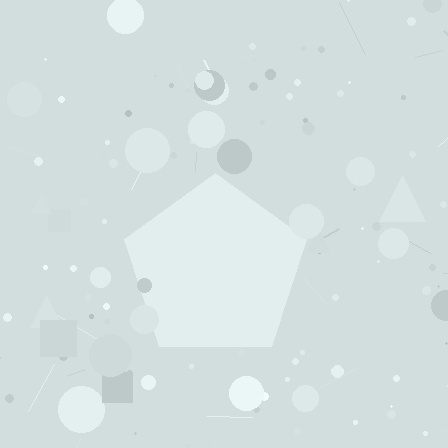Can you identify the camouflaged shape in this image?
The camouflaged shape is a pentagon.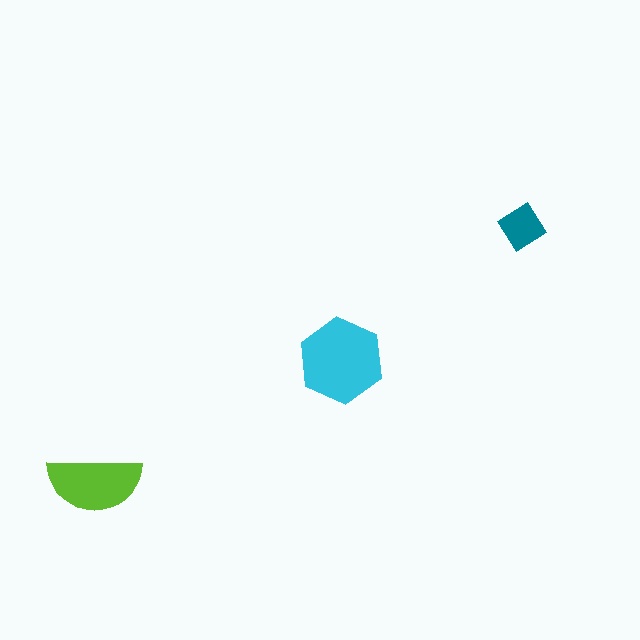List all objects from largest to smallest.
The cyan hexagon, the lime semicircle, the teal diamond.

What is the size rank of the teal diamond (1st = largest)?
3rd.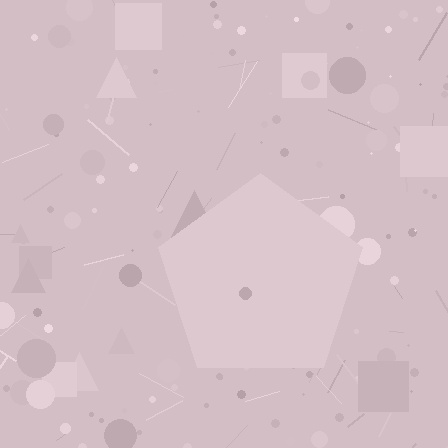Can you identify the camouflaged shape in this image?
The camouflaged shape is a pentagon.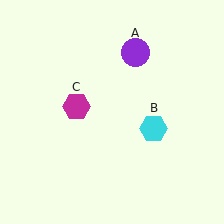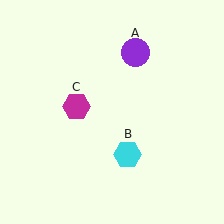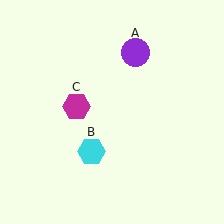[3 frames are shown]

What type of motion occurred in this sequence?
The cyan hexagon (object B) rotated clockwise around the center of the scene.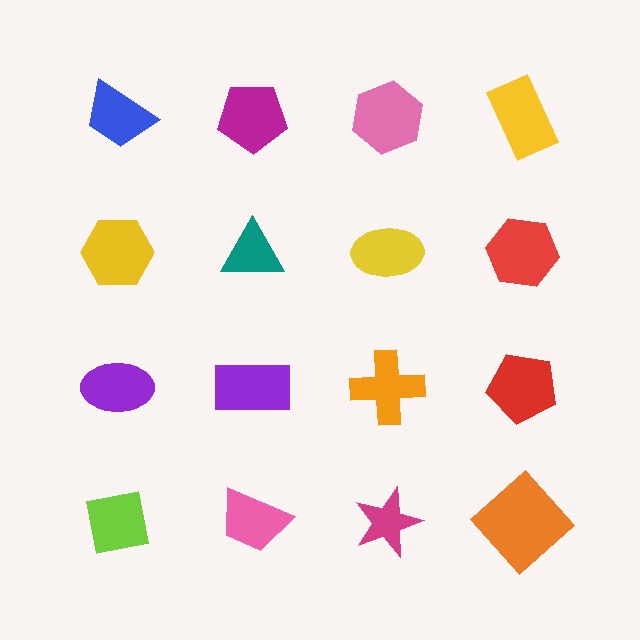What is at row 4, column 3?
A magenta star.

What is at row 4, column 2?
A pink trapezoid.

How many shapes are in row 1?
4 shapes.